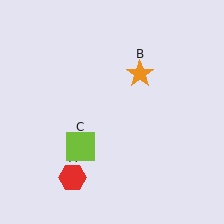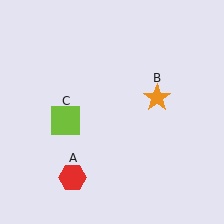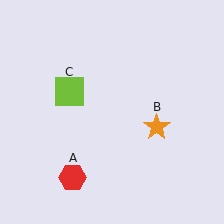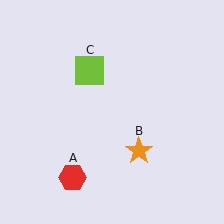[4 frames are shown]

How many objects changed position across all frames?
2 objects changed position: orange star (object B), lime square (object C).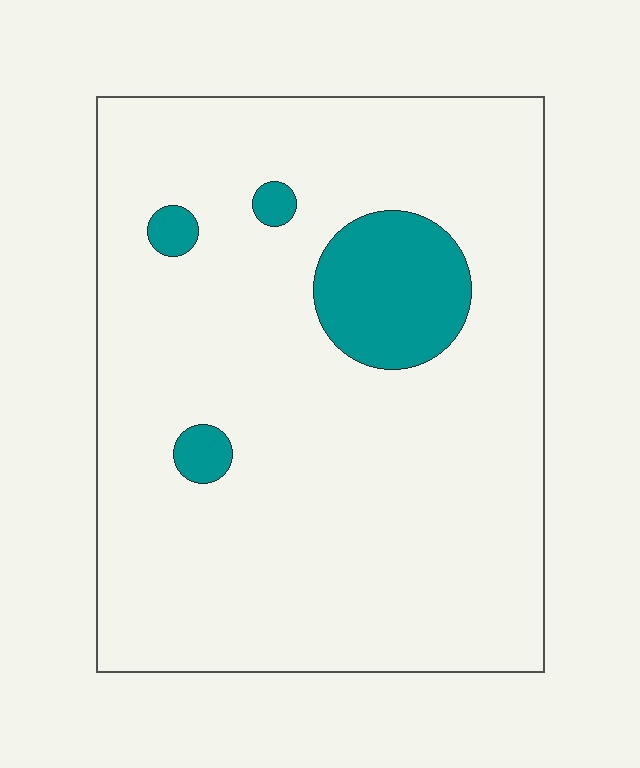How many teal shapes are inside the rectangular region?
4.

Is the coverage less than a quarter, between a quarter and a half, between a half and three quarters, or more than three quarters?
Less than a quarter.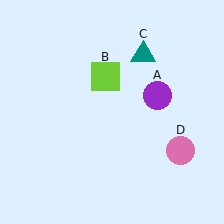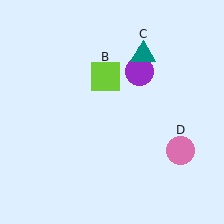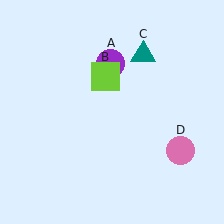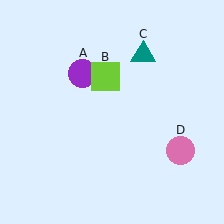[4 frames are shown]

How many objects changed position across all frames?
1 object changed position: purple circle (object A).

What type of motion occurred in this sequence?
The purple circle (object A) rotated counterclockwise around the center of the scene.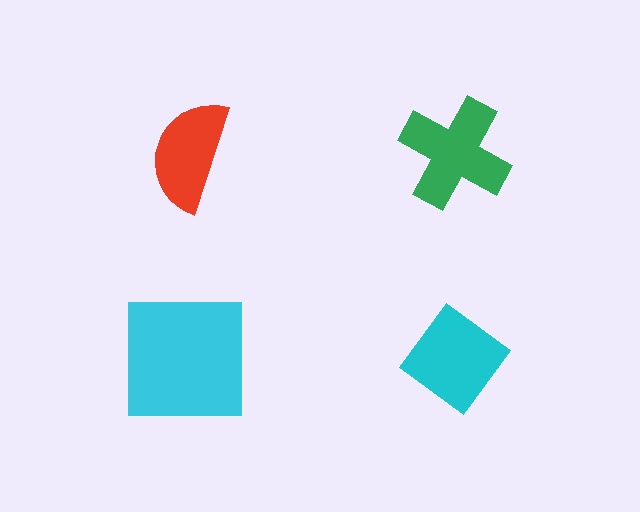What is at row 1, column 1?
A red semicircle.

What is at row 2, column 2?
A cyan diamond.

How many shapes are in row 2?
2 shapes.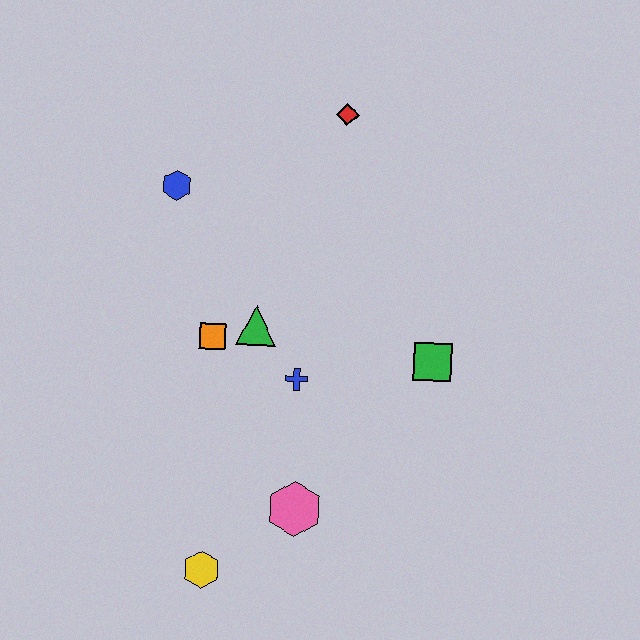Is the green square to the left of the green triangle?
No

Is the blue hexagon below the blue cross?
No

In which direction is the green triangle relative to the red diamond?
The green triangle is below the red diamond.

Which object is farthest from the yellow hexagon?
The red diamond is farthest from the yellow hexagon.